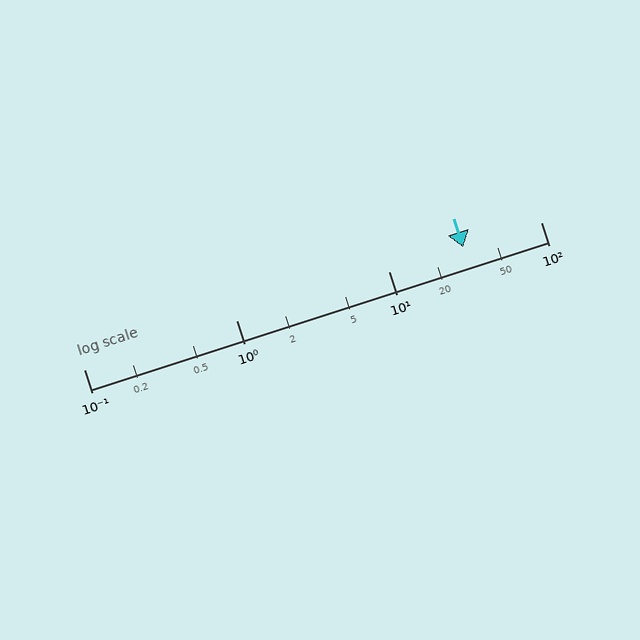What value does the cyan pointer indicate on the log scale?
The pointer indicates approximately 31.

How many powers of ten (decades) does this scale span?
The scale spans 3 decades, from 0.1 to 100.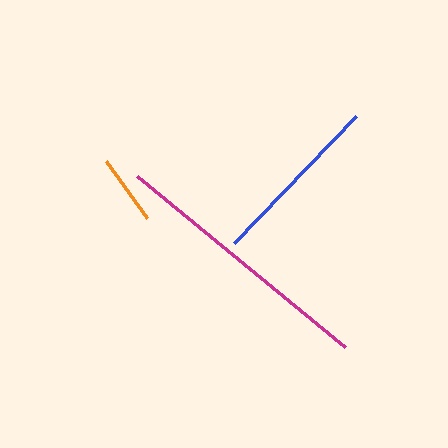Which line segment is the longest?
The magenta line is the longest at approximately 269 pixels.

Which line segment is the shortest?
The orange line is the shortest at approximately 70 pixels.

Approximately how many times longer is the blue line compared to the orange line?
The blue line is approximately 2.5 times the length of the orange line.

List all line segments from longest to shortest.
From longest to shortest: magenta, blue, orange.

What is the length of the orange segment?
The orange segment is approximately 70 pixels long.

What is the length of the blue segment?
The blue segment is approximately 176 pixels long.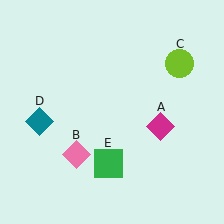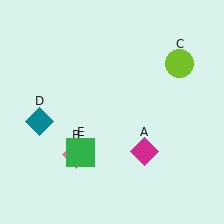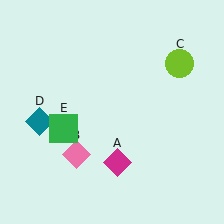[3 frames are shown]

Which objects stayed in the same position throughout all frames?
Pink diamond (object B) and lime circle (object C) and teal diamond (object D) remained stationary.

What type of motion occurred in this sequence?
The magenta diamond (object A), green square (object E) rotated clockwise around the center of the scene.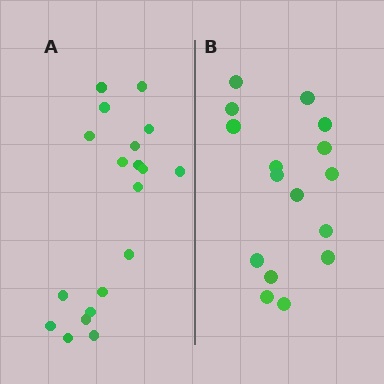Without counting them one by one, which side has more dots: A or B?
Region A (the left region) has more dots.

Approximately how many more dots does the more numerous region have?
Region A has just a few more — roughly 2 or 3 more dots than region B.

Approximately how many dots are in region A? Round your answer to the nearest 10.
About 20 dots. (The exact count is 19, which rounds to 20.)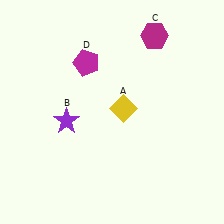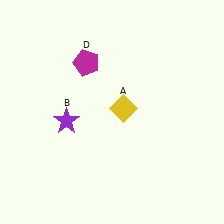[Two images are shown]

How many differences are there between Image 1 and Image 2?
There is 1 difference between the two images.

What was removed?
The magenta hexagon (C) was removed in Image 2.